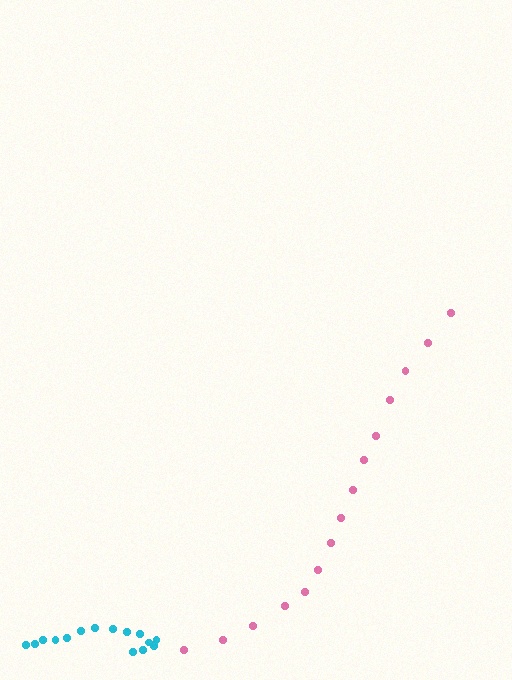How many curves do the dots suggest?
There are 2 distinct paths.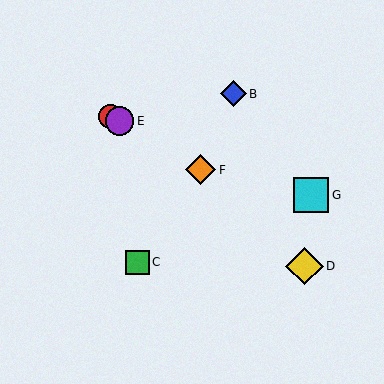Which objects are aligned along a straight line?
Objects A, E, F are aligned along a straight line.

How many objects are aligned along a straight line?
3 objects (A, E, F) are aligned along a straight line.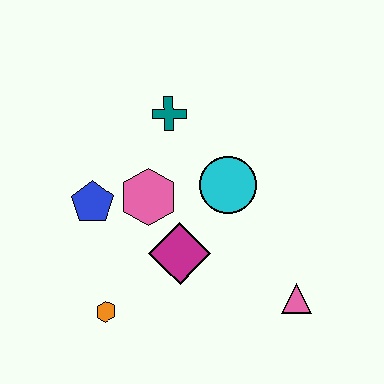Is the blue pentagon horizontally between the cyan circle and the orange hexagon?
No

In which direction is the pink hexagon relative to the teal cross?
The pink hexagon is below the teal cross.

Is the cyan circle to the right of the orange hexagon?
Yes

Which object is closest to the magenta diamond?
The pink hexagon is closest to the magenta diamond.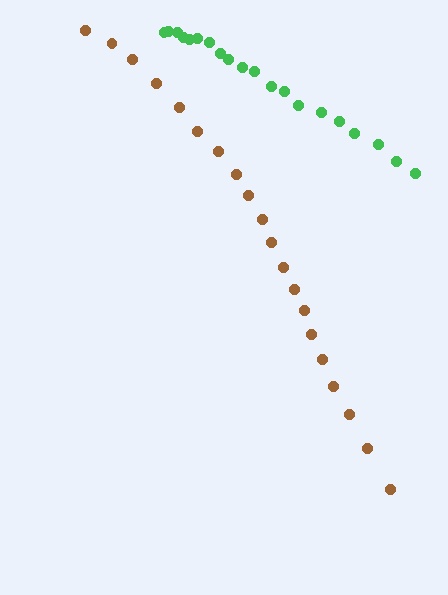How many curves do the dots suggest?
There are 2 distinct paths.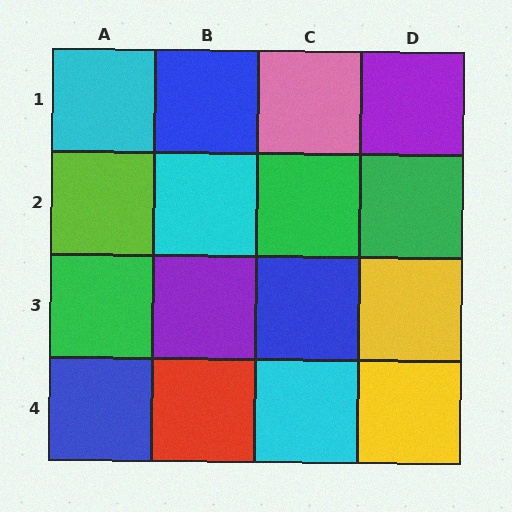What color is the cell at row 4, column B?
Red.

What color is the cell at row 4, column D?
Yellow.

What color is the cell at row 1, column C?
Pink.